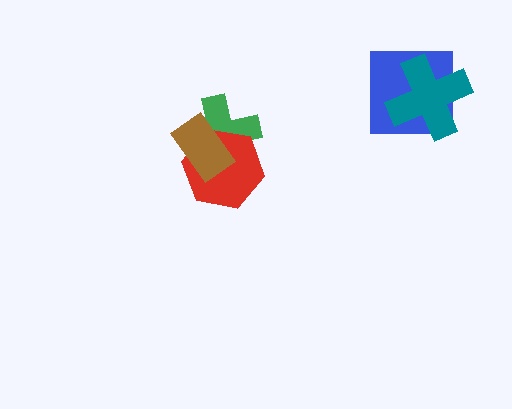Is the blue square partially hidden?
Yes, it is partially covered by another shape.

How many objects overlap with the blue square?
1 object overlaps with the blue square.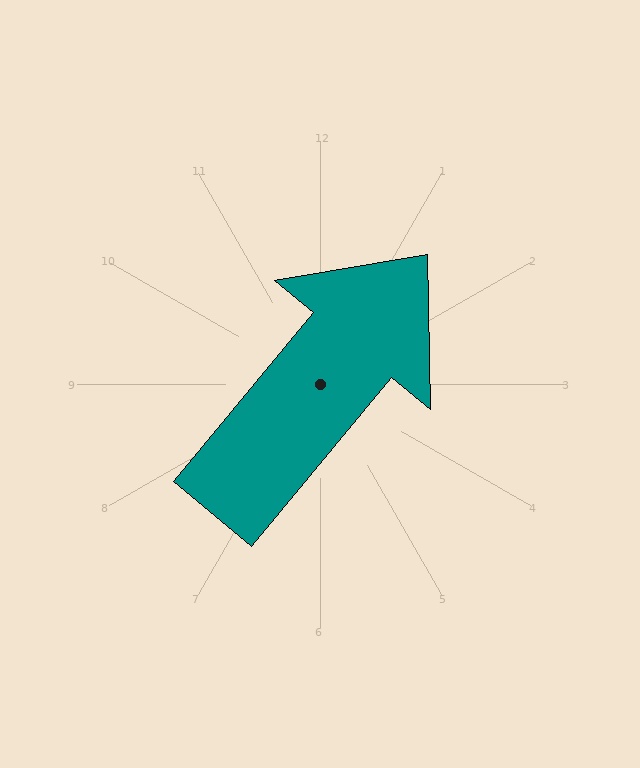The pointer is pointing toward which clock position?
Roughly 1 o'clock.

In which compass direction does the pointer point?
Northeast.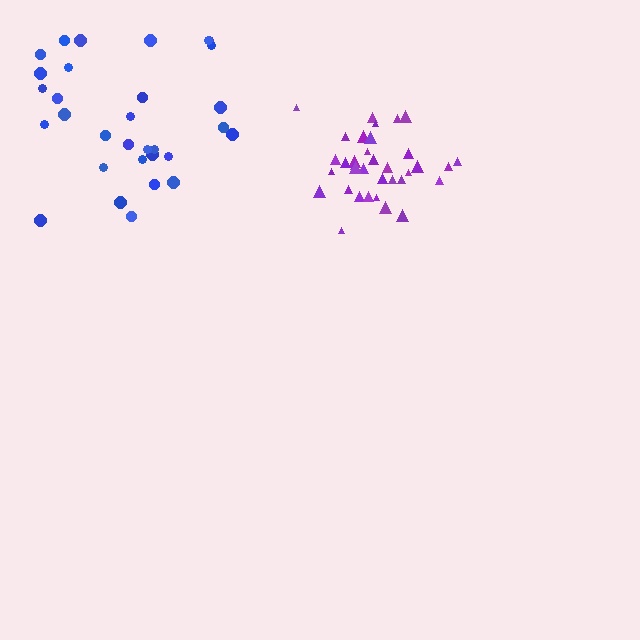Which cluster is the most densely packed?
Purple.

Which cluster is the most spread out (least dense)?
Blue.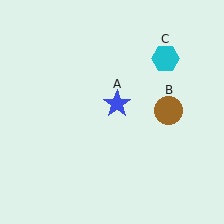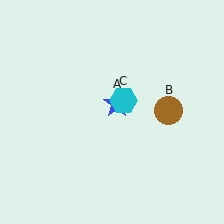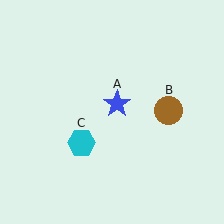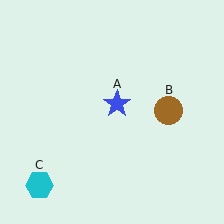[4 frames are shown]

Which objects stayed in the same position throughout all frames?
Blue star (object A) and brown circle (object B) remained stationary.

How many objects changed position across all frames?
1 object changed position: cyan hexagon (object C).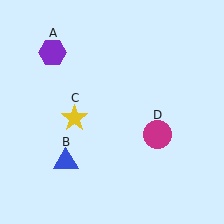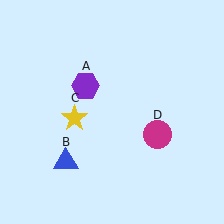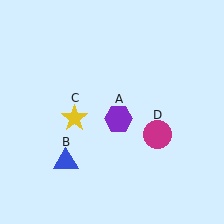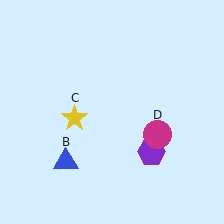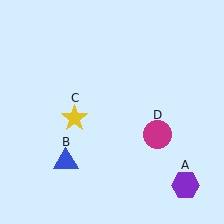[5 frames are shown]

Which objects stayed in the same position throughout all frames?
Blue triangle (object B) and yellow star (object C) and magenta circle (object D) remained stationary.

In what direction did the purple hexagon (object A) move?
The purple hexagon (object A) moved down and to the right.